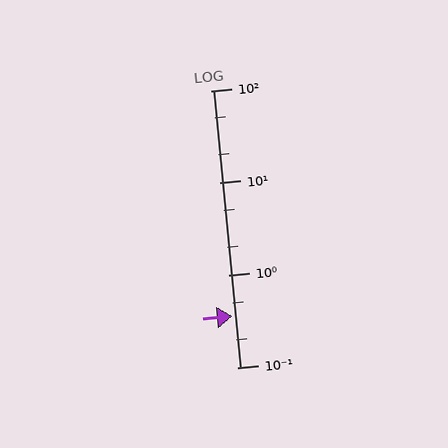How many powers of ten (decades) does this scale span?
The scale spans 3 decades, from 0.1 to 100.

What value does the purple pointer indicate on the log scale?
The pointer indicates approximately 0.36.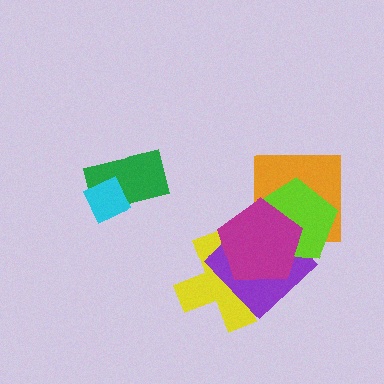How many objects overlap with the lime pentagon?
3 objects overlap with the lime pentagon.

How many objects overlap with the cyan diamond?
1 object overlaps with the cyan diamond.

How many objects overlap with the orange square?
3 objects overlap with the orange square.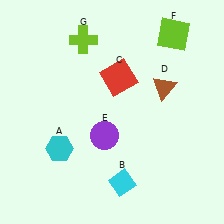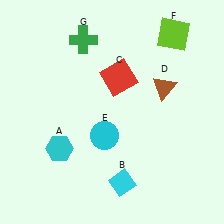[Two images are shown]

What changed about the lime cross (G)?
In Image 1, G is lime. In Image 2, it changed to green.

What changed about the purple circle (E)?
In Image 1, E is purple. In Image 2, it changed to cyan.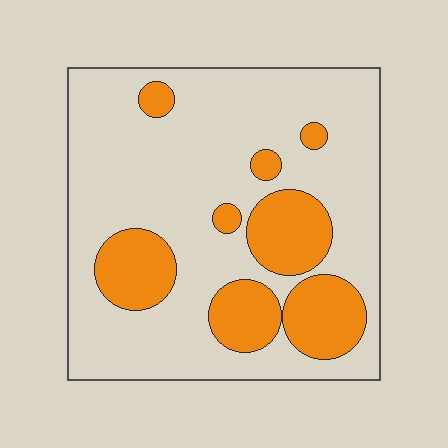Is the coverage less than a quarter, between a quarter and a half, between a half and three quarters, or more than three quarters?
Less than a quarter.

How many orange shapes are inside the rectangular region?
8.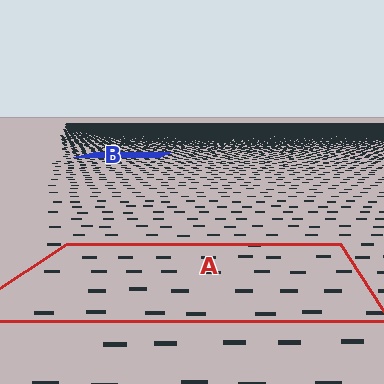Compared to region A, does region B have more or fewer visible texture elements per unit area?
Region B has more texture elements per unit area — they are packed more densely because it is farther away.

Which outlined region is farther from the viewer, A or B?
Region B is farther from the viewer — the texture elements inside it appear smaller and more densely packed.